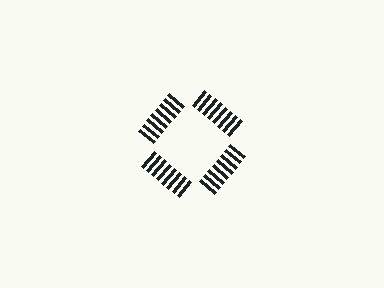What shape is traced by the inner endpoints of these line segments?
An illusory square — the line segments terminate on its edges but no continuous stroke is drawn.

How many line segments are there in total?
32 — 8 along each of the 4 edges.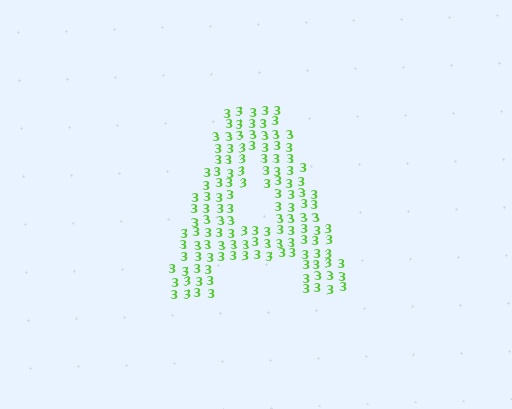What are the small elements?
The small elements are digit 3's.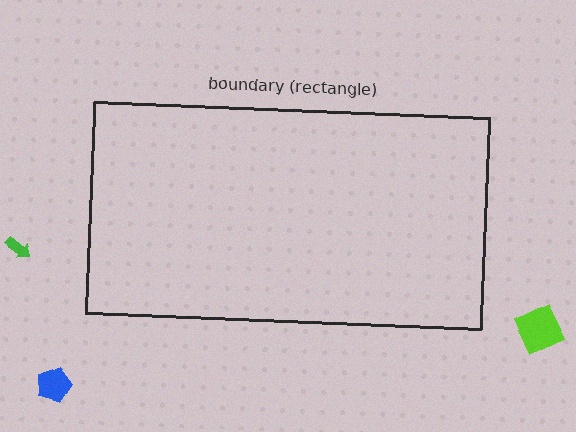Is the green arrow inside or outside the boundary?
Outside.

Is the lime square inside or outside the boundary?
Outside.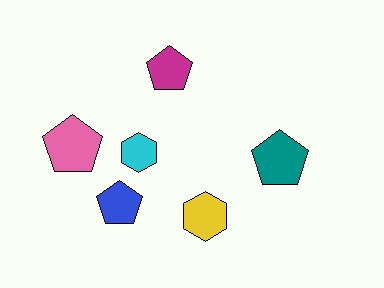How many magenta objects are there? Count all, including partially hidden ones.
There is 1 magenta object.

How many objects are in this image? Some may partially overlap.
There are 6 objects.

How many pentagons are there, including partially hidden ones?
There are 4 pentagons.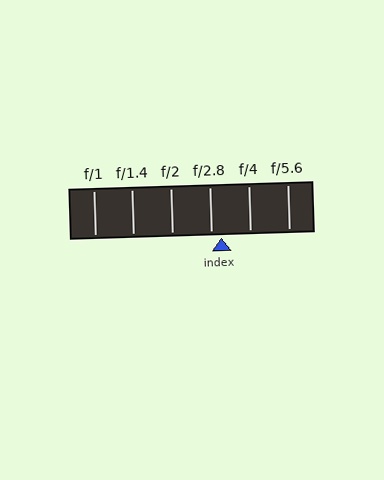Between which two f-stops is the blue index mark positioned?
The index mark is between f/2.8 and f/4.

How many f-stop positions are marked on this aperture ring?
There are 6 f-stop positions marked.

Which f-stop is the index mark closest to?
The index mark is closest to f/2.8.